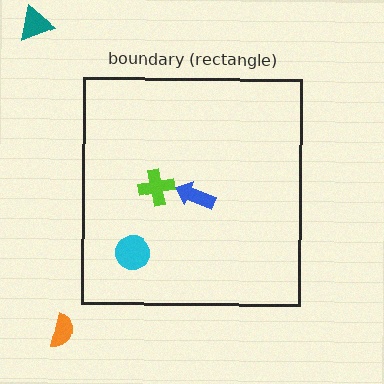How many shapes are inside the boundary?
3 inside, 2 outside.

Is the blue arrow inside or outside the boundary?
Inside.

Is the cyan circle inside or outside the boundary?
Inside.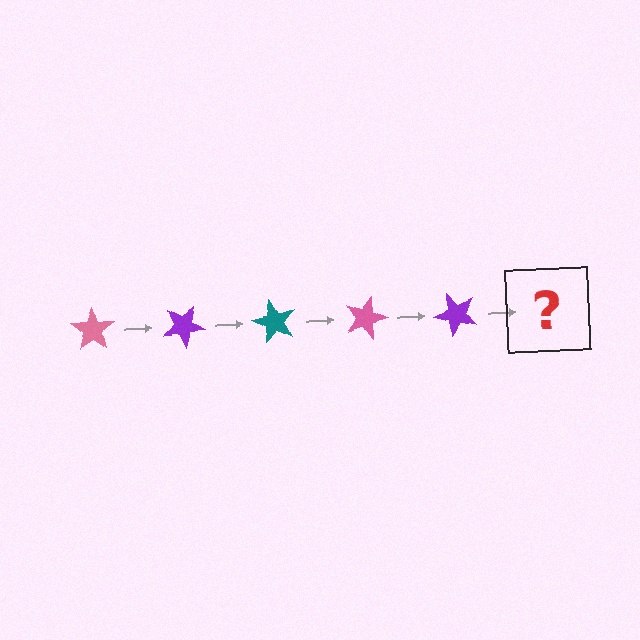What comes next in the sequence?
The next element should be a teal star, rotated 150 degrees from the start.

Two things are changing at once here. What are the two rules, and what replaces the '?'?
The two rules are that it rotates 30 degrees each step and the color cycles through pink, purple, and teal. The '?' should be a teal star, rotated 150 degrees from the start.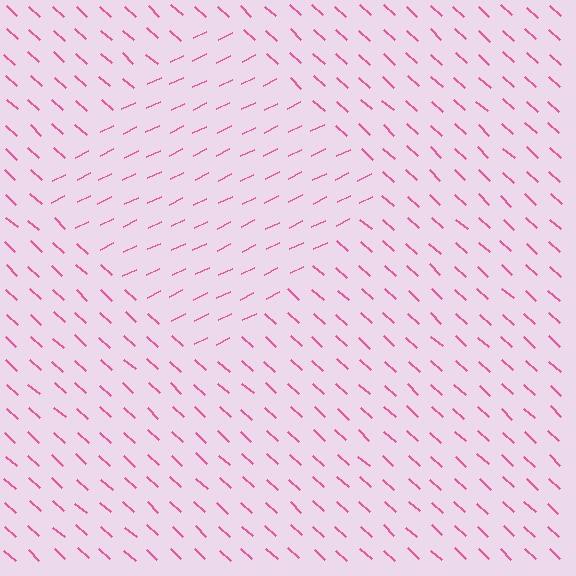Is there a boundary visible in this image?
Yes, there is a texture boundary formed by a change in line orientation.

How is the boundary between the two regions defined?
The boundary is defined purely by a change in line orientation (approximately 68 degrees difference). All lines are the same color and thickness.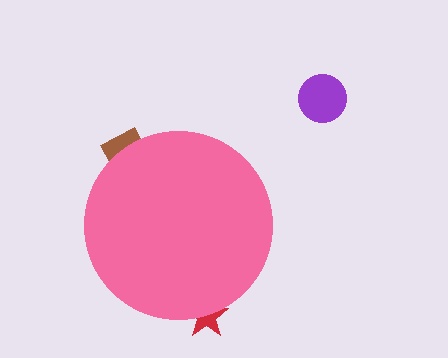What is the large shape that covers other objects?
A pink circle.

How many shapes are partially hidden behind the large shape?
2 shapes are partially hidden.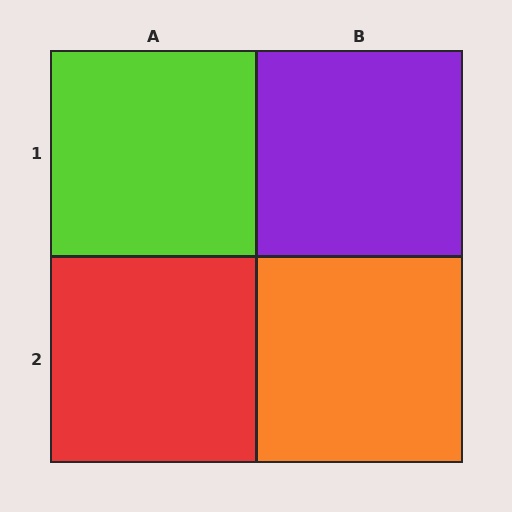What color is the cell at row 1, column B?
Purple.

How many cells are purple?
1 cell is purple.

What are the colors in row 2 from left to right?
Red, orange.